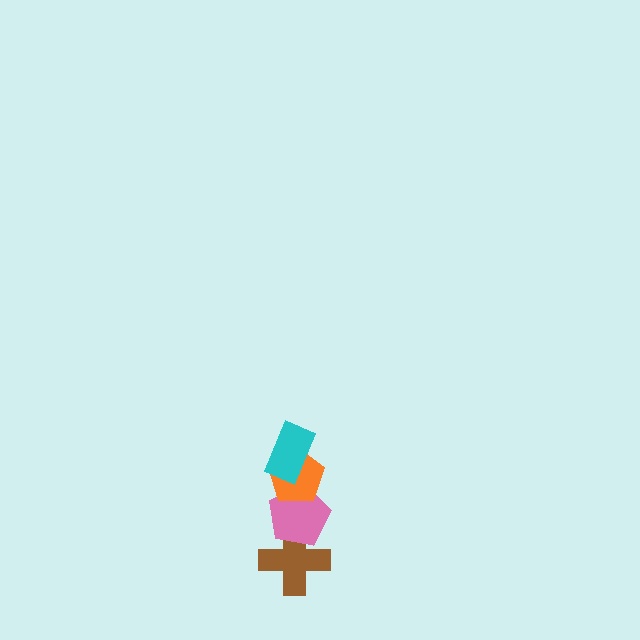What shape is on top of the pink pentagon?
The orange pentagon is on top of the pink pentagon.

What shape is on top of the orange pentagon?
The cyan rectangle is on top of the orange pentagon.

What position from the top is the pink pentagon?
The pink pentagon is 3rd from the top.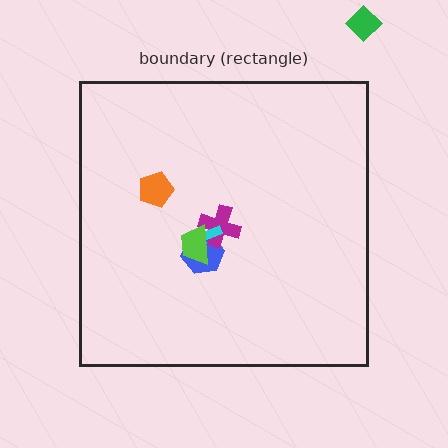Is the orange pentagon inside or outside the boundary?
Inside.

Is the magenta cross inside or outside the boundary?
Inside.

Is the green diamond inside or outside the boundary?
Outside.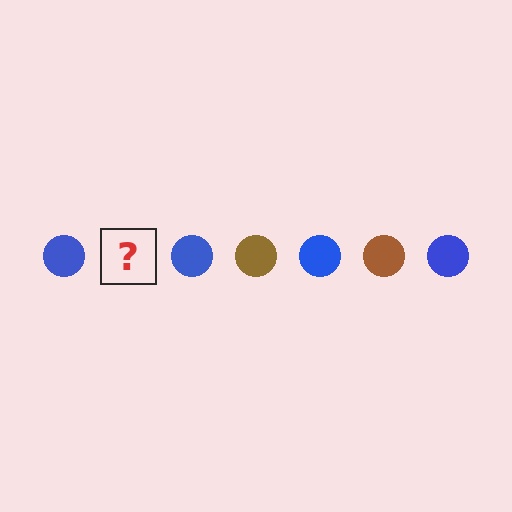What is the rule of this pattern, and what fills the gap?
The rule is that the pattern cycles through blue, brown circles. The gap should be filled with a brown circle.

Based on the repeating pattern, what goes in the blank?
The blank should be a brown circle.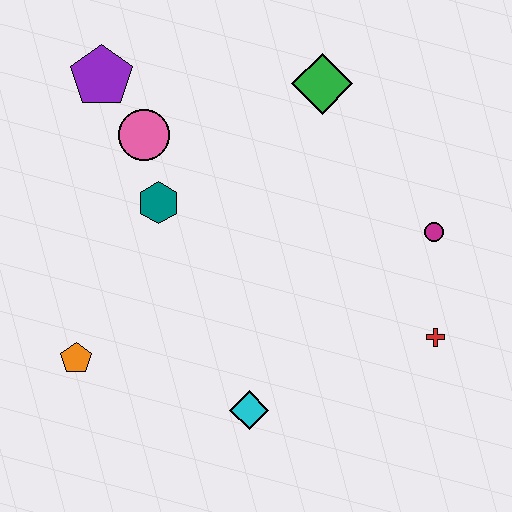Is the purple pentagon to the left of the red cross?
Yes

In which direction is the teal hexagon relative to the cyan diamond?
The teal hexagon is above the cyan diamond.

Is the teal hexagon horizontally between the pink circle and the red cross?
Yes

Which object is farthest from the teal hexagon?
The red cross is farthest from the teal hexagon.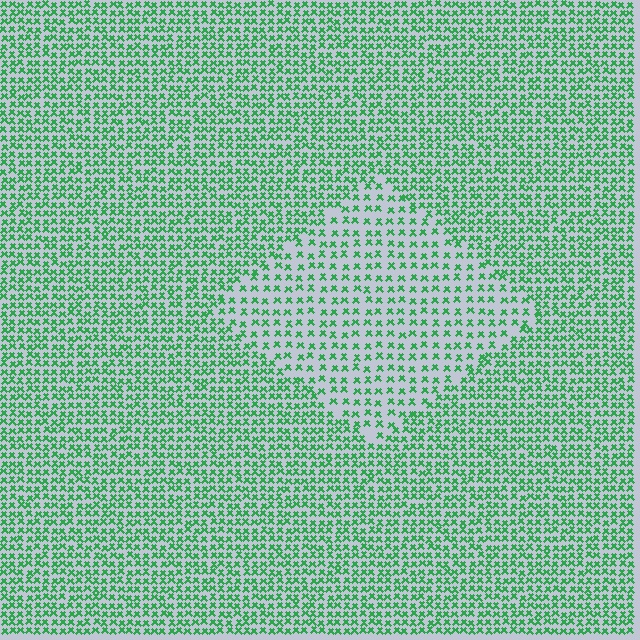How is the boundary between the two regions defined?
The boundary is defined by a change in element density (approximately 1.8x ratio). All elements are the same color, size, and shape.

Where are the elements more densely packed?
The elements are more densely packed outside the diamond boundary.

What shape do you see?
I see a diamond.